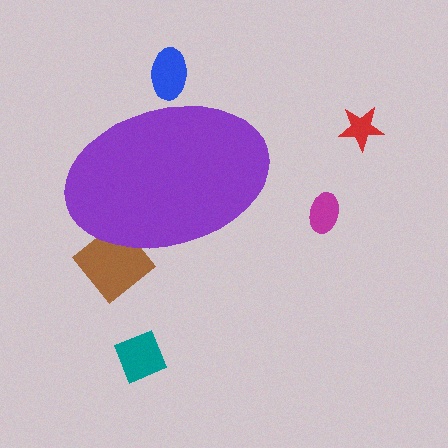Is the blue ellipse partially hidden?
Yes, the blue ellipse is partially hidden behind the purple ellipse.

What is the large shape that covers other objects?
A purple ellipse.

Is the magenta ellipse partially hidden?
No, the magenta ellipse is fully visible.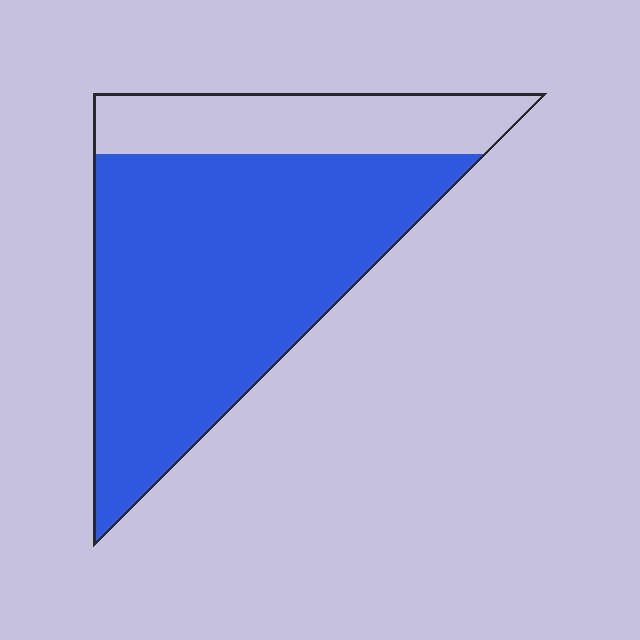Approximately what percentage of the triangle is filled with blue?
Approximately 75%.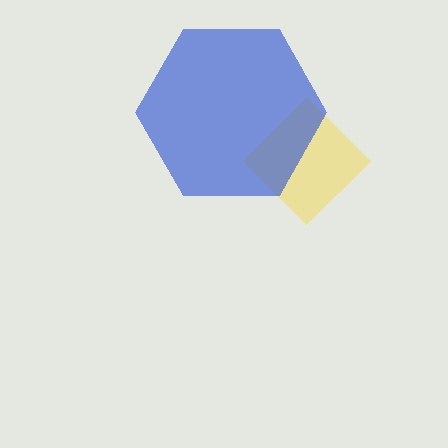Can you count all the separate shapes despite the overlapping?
Yes, there are 2 separate shapes.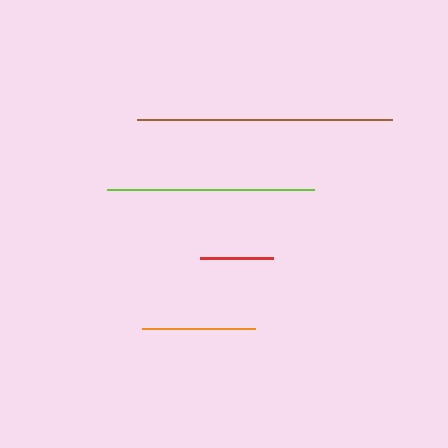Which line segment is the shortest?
The red line is the shortest at approximately 73 pixels.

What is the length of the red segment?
The red segment is approximately 73 pixels long.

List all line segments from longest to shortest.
From longest to shortest: brown, lime, orange, red.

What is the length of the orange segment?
The orange segment is approximately 113 pixels long.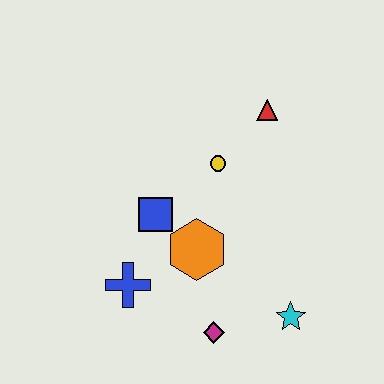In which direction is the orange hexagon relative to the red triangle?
The orange hexagon is below the red triangle.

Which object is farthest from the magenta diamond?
The red triangle is farthest from the magenta diamond.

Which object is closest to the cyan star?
The magenta diamond is closest to the cyan star.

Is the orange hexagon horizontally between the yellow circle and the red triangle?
No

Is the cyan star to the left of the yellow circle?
No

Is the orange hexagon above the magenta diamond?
Yes